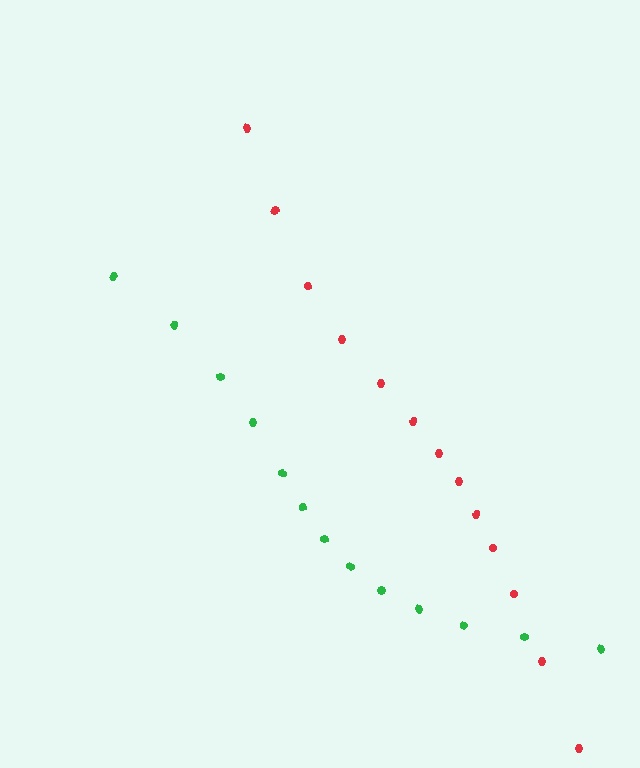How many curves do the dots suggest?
There are 2 distinct paths.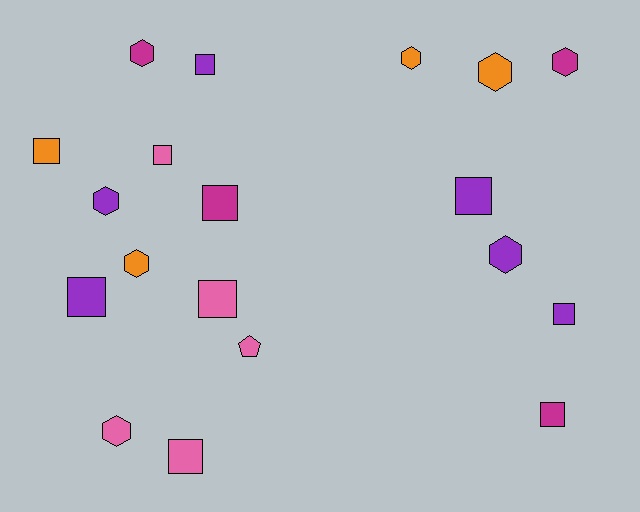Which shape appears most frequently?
Square, with 10 objects.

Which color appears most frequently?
Purple, with 6 objects.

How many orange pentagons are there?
There are no orange pentagons.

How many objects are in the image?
There are 19 objects.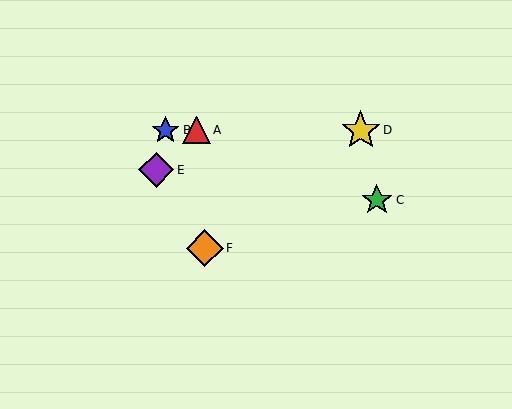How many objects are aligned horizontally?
3 objects (A, B, D) are aligned horizontally.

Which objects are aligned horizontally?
Objects A, B, D are aligned horizontally.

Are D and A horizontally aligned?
Yes, both are at y≈130.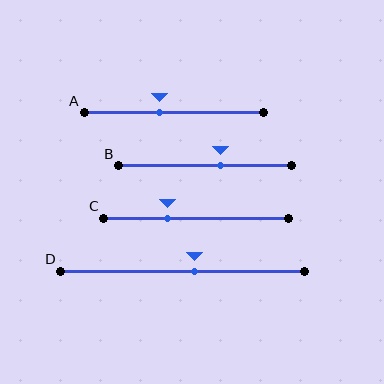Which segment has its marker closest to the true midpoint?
Segment D has its marker closest to the true midpoint.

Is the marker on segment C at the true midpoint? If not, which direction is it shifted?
No, the marker on segment C is shifted to the left by about 15% of the segment length.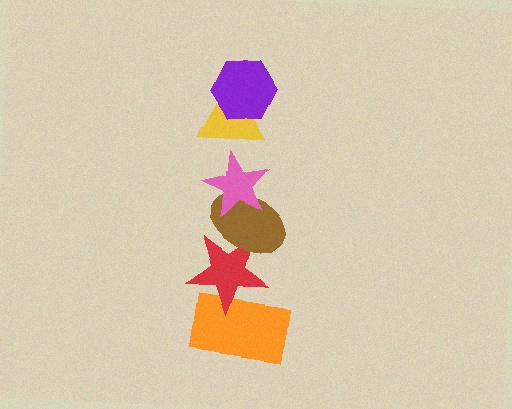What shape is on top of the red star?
The brown ellipse is on top of the red star.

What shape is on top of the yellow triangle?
The purple hexagon is on top of the yellow triangle.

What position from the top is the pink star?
The pink star is 3rd from the top.